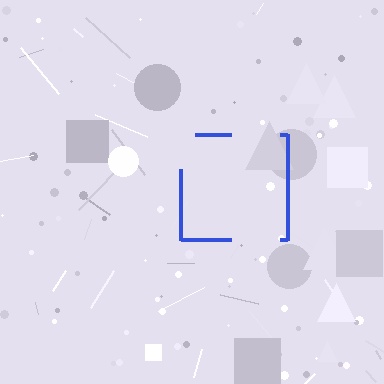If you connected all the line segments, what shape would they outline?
They would outline a square.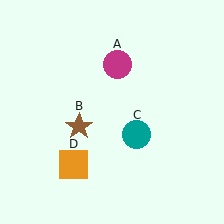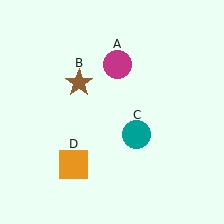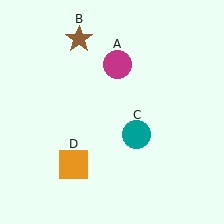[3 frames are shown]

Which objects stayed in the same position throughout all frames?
Magenta circle (object A) and teal circle (object C) and orange square (object D) remained stationary.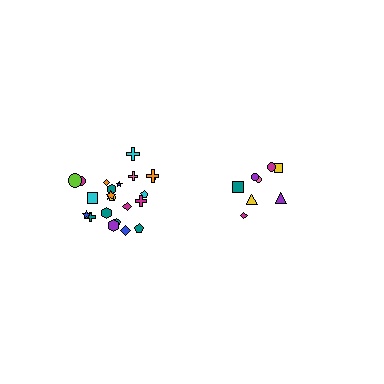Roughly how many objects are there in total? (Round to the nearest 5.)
Roughly 30 objects in total.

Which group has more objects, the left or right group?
The left group.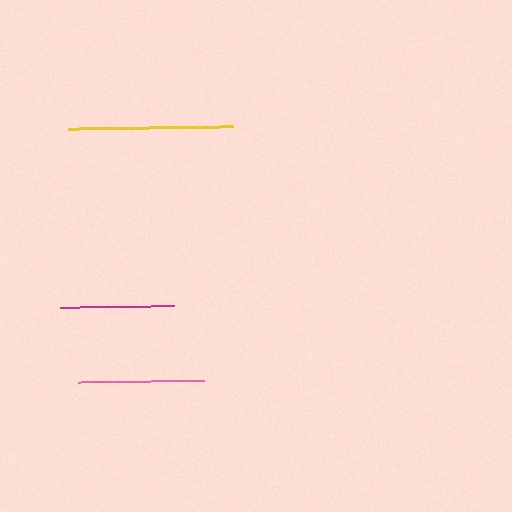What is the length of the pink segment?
The pink segment is approximately 126 pixels long.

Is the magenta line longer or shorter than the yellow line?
The yellow line is longer than the magenta line.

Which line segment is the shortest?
The magenta line is the shortest at approximately 114 pixels.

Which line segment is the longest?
The yellow line is the longest at approximately 165 pixels.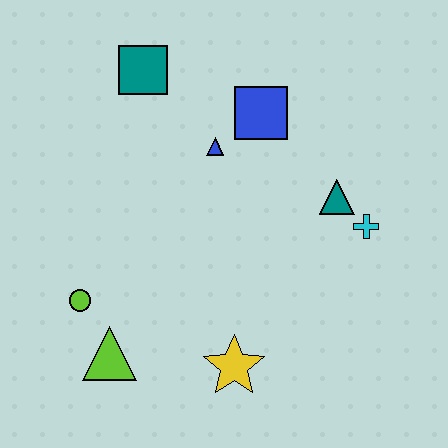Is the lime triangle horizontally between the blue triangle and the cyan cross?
No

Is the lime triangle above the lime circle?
No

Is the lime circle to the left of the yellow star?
Yes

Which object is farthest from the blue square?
The lime triangle is farthest from the blue square.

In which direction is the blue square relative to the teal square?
The blue square is to the right of the teal square.